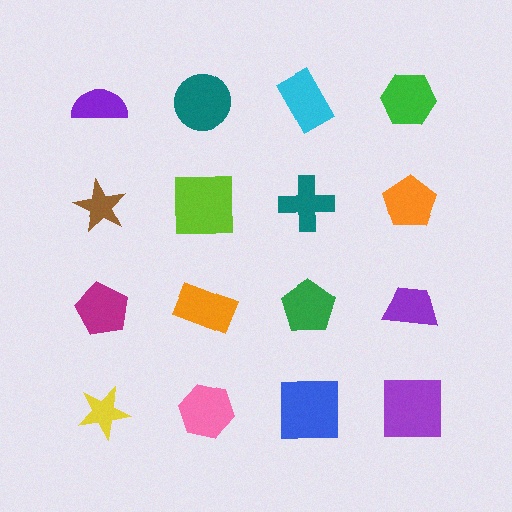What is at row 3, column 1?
A magenta pentagon.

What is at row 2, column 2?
A lime square.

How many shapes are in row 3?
4 shapes.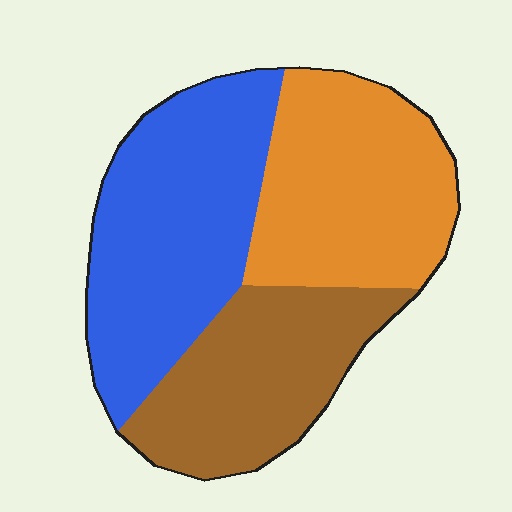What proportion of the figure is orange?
Orange takes up between a quarter and a half of the figure.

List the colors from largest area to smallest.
From largest to smallest: blue, orange, brown.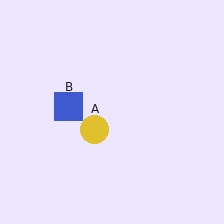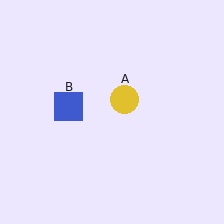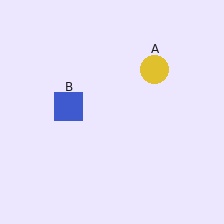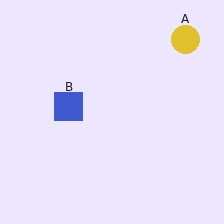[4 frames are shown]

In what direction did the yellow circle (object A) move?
The yellow circle (object A) moved up and to the right.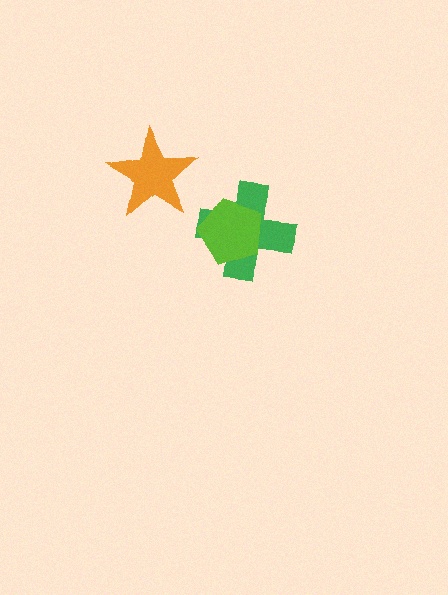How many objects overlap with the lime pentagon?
1 object overlaps with the lime pentagon.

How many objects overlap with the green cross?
1 object overlaps with the green cross.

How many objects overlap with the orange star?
0 objects overlap with the orange star.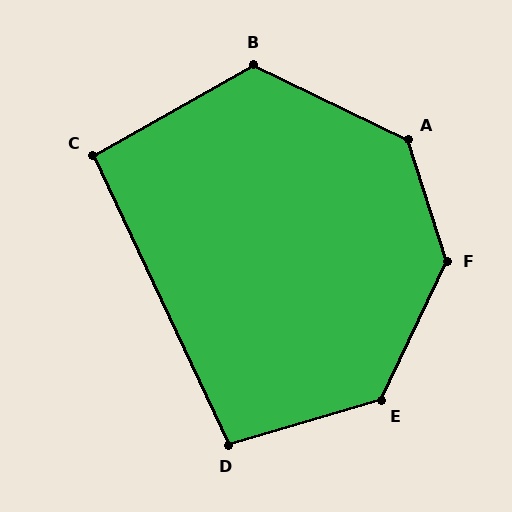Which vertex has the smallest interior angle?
C, at approximately 95 degrees.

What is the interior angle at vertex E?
Approximately 132 degrees (obtuse).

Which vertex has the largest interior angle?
F, at approximately 137 degrees.